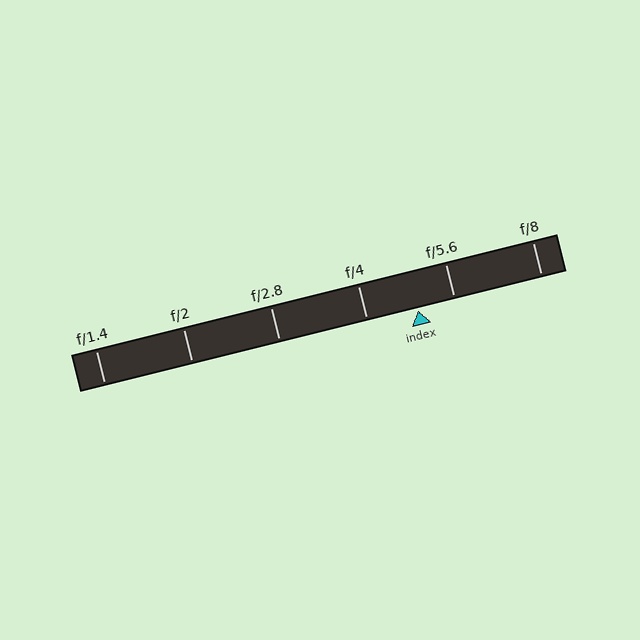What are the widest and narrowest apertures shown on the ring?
The widest aperture shown is f/1.4 and the narrowest is f/8.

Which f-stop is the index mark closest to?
The index mark is closest to f/5.6.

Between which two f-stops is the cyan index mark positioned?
The index mark is between f/4 and f/5.6.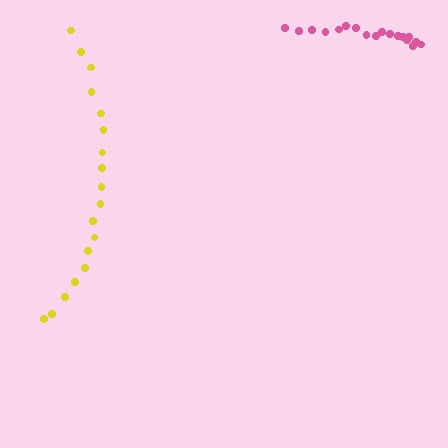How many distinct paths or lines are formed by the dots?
There are 2 distinct paths.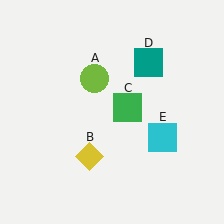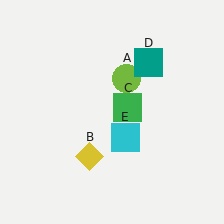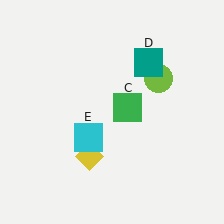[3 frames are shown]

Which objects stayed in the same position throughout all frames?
Yellow diamond (object B) and green square (object C) and teal square (object D) remained stationary.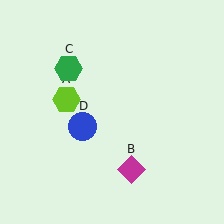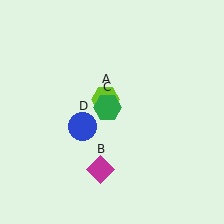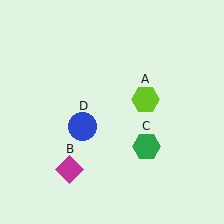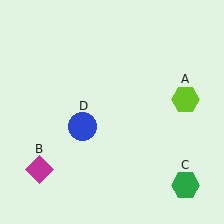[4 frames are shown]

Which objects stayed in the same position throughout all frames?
Blue circle (object D) remained stationary.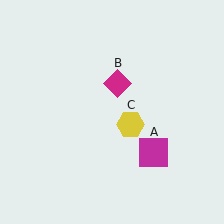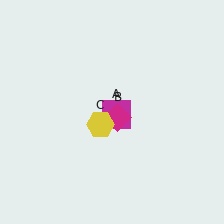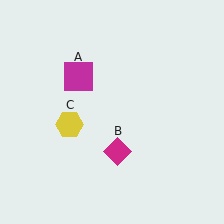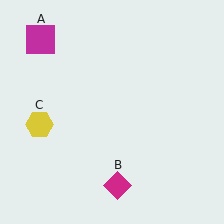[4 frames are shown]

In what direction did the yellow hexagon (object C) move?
The yellow hexagon (object C) moved left.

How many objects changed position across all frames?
3 objects changed position: magenta square (object A), magenta diamond (object B), yellow hexagon (object C).